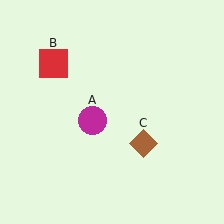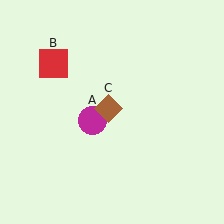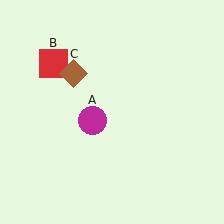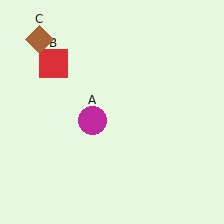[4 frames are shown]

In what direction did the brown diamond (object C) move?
The brown diamond (object C) moved up and to the left.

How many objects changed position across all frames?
1 object changed position: brown diamond (object C).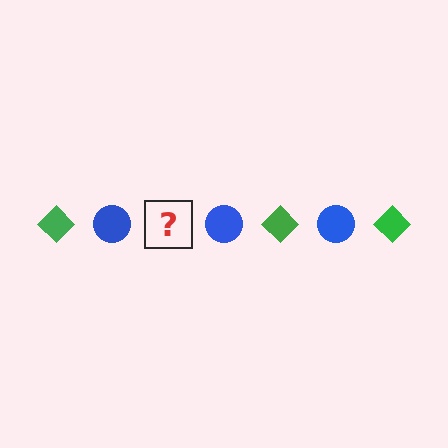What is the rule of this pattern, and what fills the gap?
The rule is that the pattern alternates between green diamond and blue circle. The gap should be filled with a green diamond.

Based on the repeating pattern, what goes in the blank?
The blank should be a green diamond.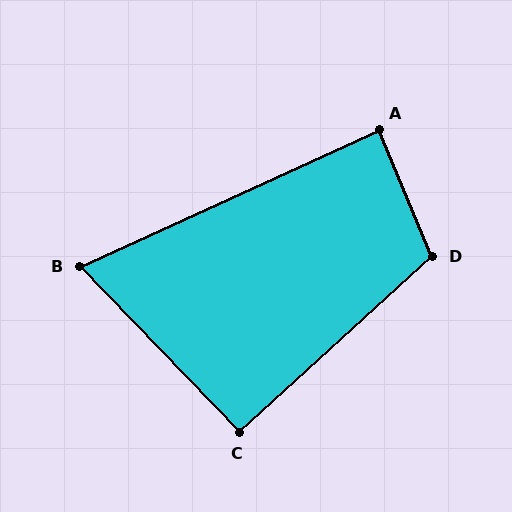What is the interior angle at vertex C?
Approximately 92 degrees (approximately right).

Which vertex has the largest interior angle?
D, at approximately 109 degrees.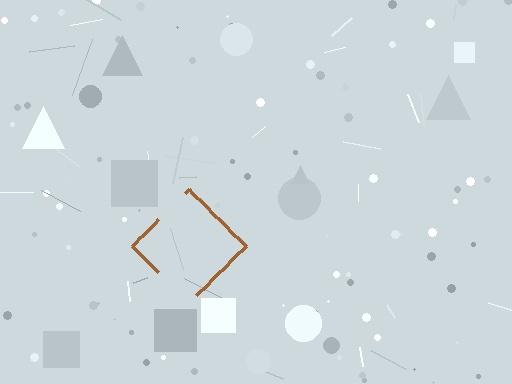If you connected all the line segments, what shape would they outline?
They would outline a diamond.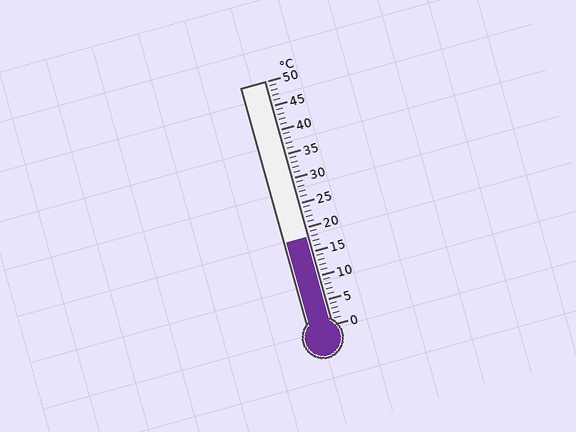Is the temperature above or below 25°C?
The temperature is below 25°C.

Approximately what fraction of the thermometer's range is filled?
The thermometer is filled to approximately 35% of its range.